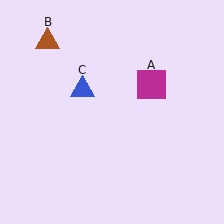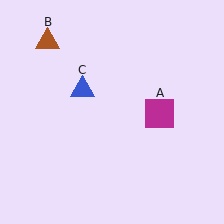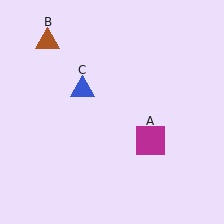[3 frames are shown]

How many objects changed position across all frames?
1 object changed position: magenta square (object A).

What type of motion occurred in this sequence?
The magenta square (object A) rotated clockwise around the center of the scene.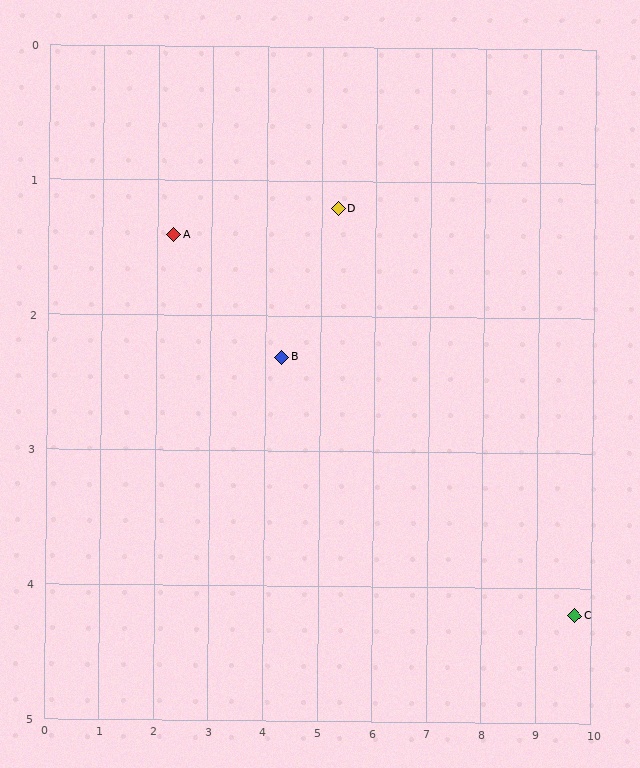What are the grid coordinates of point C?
Point C is at approximately (9.7, 4.2).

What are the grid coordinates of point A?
Point A is at approximately (2.3, 1.4).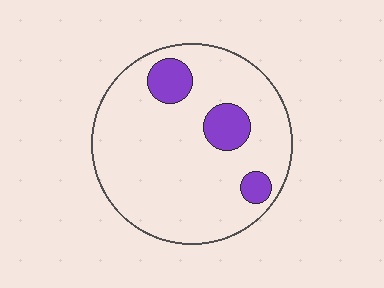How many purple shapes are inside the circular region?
3.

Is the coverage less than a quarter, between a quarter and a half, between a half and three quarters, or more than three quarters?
Less than a quarter.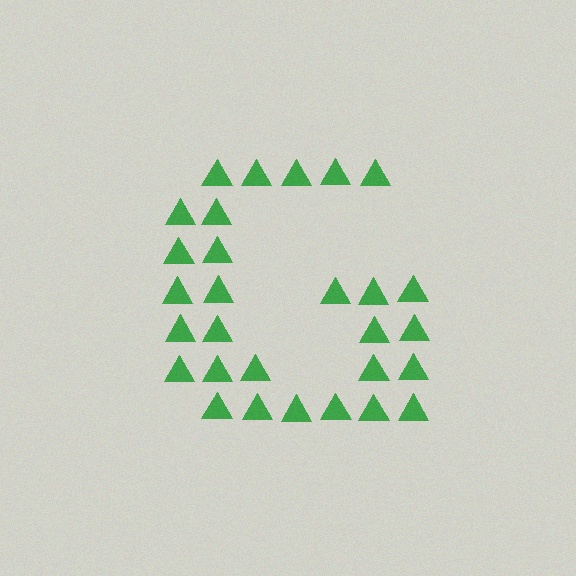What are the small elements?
The small elements are triangles.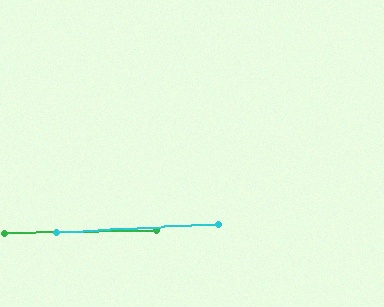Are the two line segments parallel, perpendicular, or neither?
Parallel — their directions differ by only 1.5°.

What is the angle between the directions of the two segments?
Approximately 1 degree.